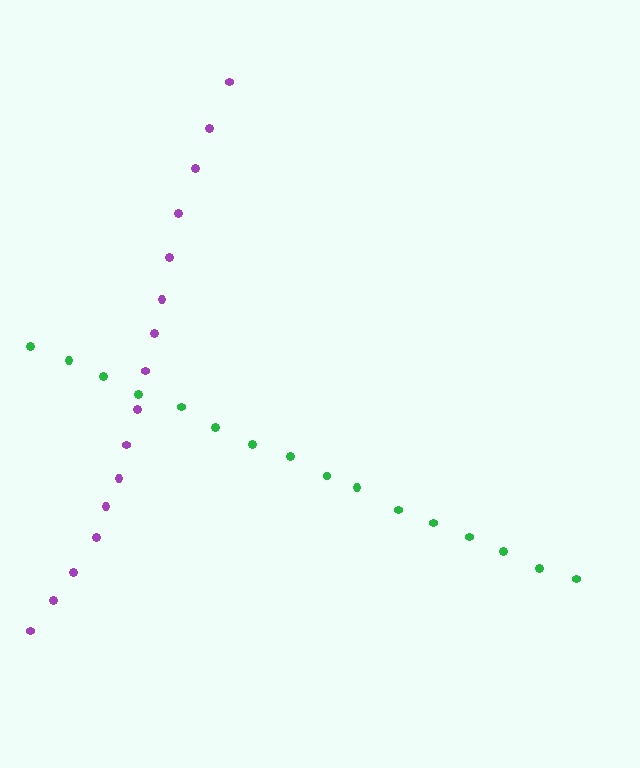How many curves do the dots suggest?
There are 2 distinct paths.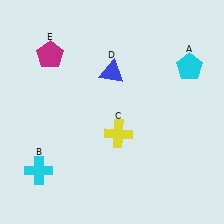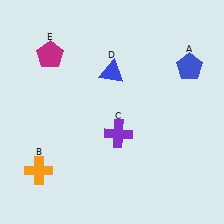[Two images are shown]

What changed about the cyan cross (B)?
In Image 1, B is cyan. In Image 2, it changed to orange.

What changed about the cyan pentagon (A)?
In Image 1, A is cyan. In Image 2, it changed to blue.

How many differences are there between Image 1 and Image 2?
There are 3 differences between the two images.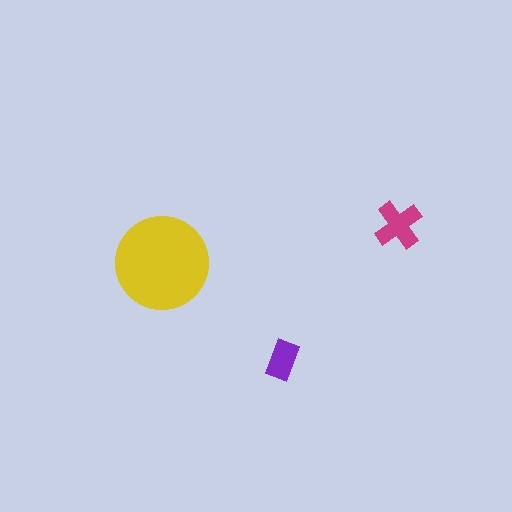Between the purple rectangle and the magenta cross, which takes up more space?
The magenta cross.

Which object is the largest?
The yellow circle.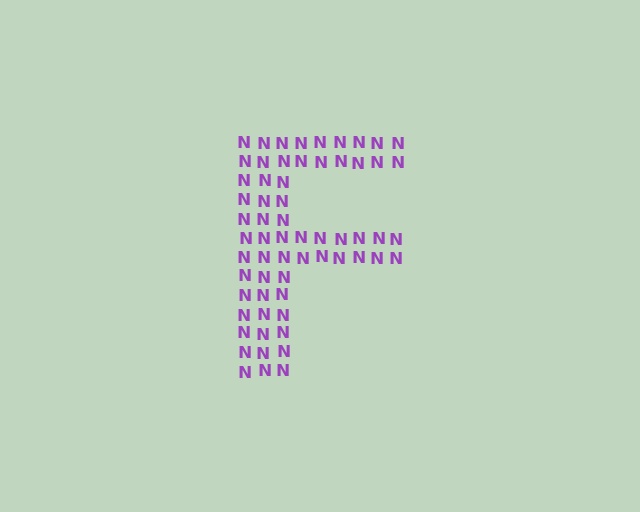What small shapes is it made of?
It is made of small letter N's.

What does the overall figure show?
The overall figure shows the letter F.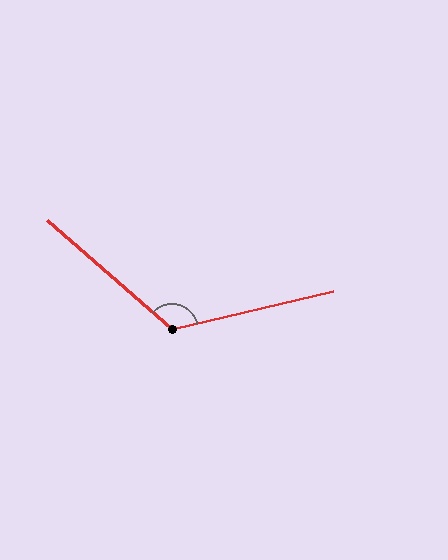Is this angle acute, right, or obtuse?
It is obtuse.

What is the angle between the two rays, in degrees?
Approximately 125 degrees.